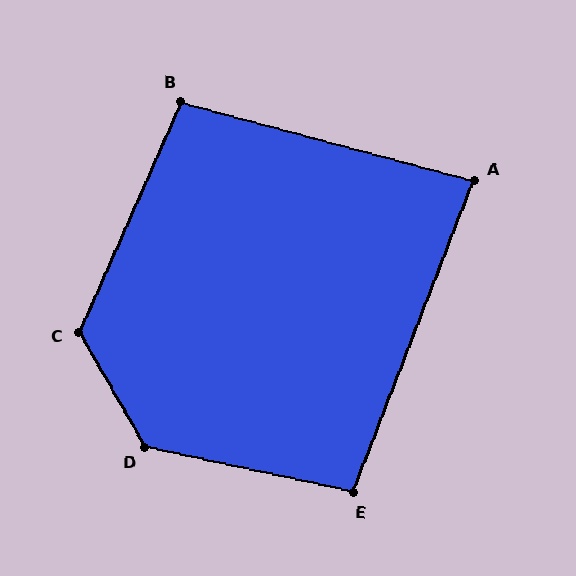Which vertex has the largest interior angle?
D, at approximately 132 degrees.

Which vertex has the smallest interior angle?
A, at approximately 84 degrees.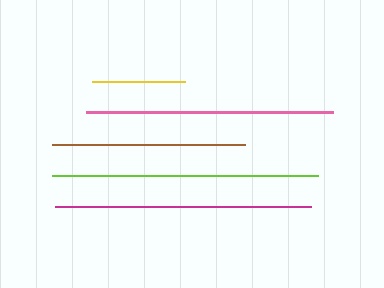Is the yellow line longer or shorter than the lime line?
The lime line is longer than the yellow line.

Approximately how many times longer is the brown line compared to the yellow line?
The brown line is approximately 2.1 times the length of the yellow line.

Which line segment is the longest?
The lime line is the longest at approximately 266 pixels.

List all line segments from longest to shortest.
From longest to shortest: lime, magenta, pink, brown, yellow.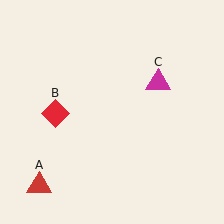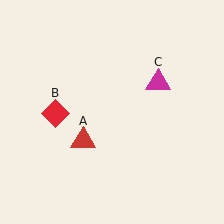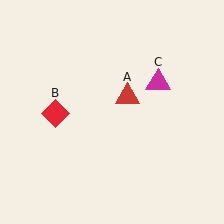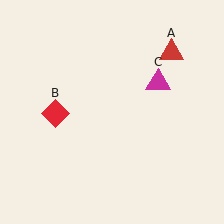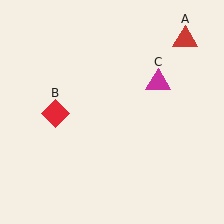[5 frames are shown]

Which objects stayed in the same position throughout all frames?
Red diamond (object B) and magenta triangle (object C) remained stationary.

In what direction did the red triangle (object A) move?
The red triangle (object A) moved up and to the right.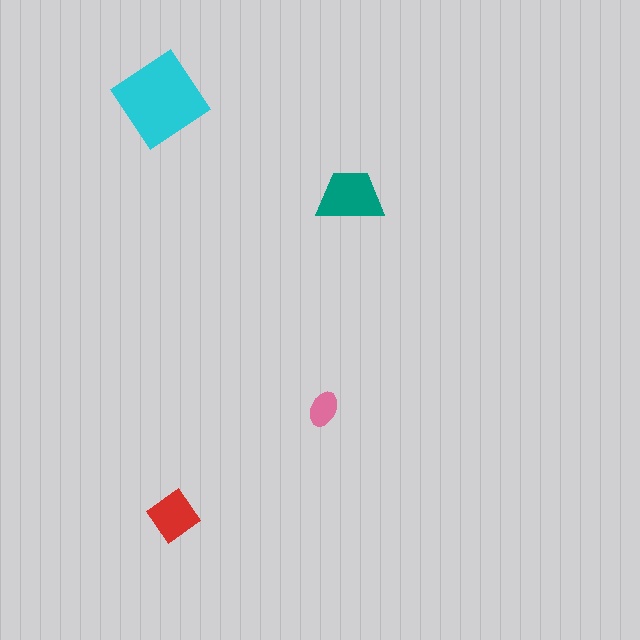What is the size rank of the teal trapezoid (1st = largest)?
2nd.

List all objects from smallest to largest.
The pink ellipse, the red diamond, the teal trapezoid, the cyan diamond.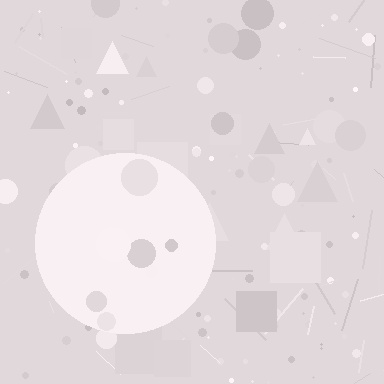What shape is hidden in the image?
A circle is hidden in the image.